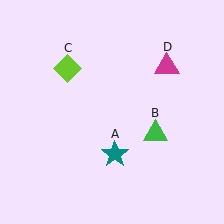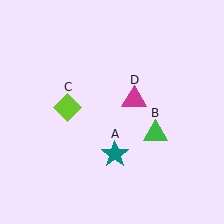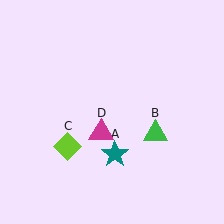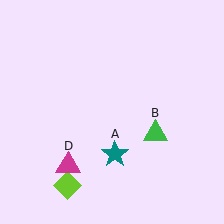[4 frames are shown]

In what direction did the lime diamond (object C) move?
The lime diamond (object C) moved down.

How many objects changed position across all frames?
2 objects changed position: lime diamond (object C), magenta triangle (object D).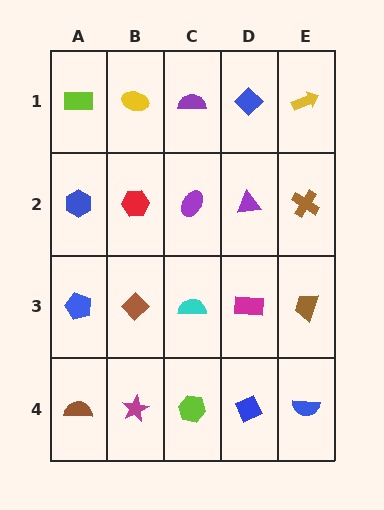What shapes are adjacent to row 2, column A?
A lime rectangle (row 1, column A), a blue pentagon (row 3, column A), a red hexagon (row 2, column B).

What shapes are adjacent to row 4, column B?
A brown diamond (row 3, column B), a brown semicircle (row 4, column A), a lime hexagon (row 4, column C).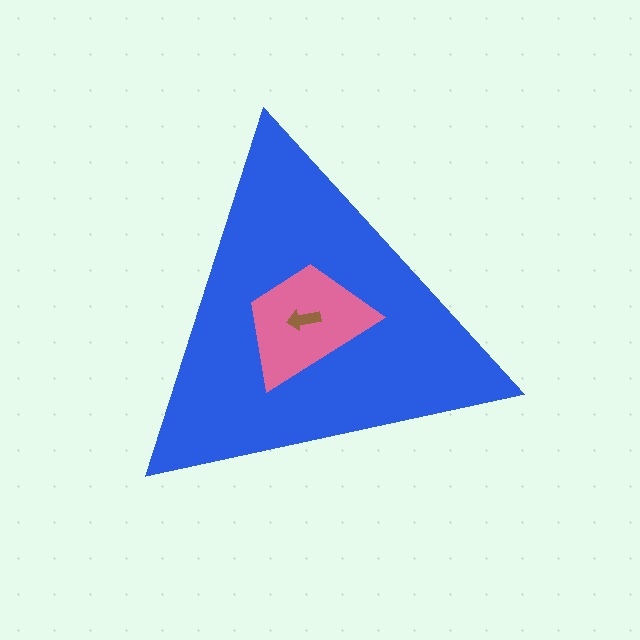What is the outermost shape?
The blue triangle.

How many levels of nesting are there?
3.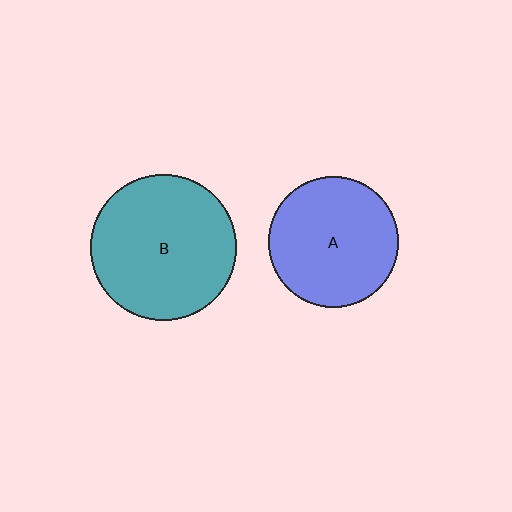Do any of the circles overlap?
No, none of the circles overlap.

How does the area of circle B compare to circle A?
Approximately 1.3 times.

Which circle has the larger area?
Circle B (teal).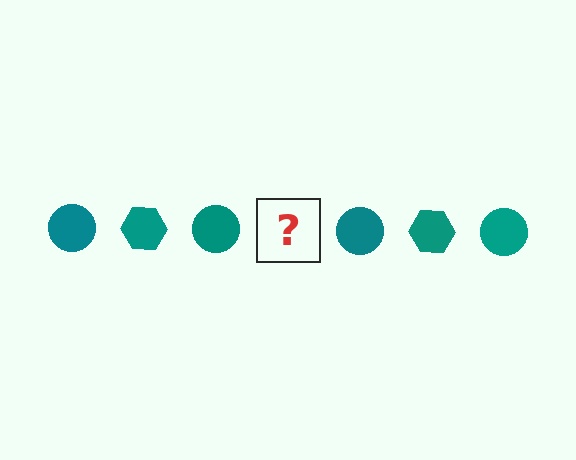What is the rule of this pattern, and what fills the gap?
The rule is that the pattern cycles through circle, hexagon shapes in teal. The gap should be filled with a teal hexagon.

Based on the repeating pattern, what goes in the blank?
The blank should be a teal hexagon.